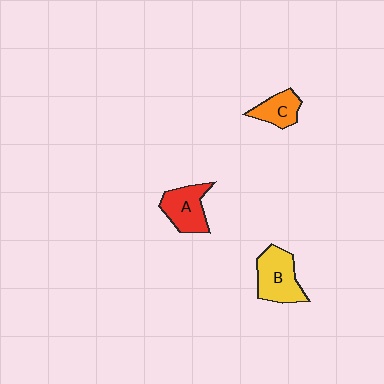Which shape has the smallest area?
Shape C (orange).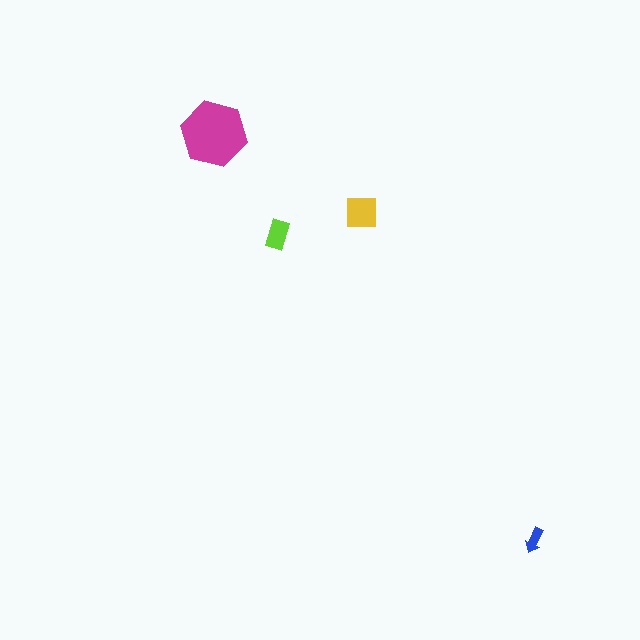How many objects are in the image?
There are 4 objects in the image.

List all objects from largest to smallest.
The magenta hexagon, the yellow square, the lime rectangle, the blue arrow.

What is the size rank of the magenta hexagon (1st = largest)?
1st.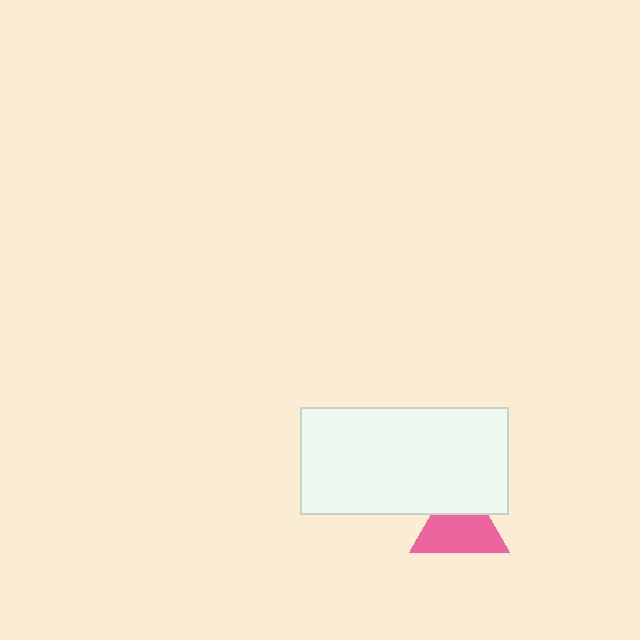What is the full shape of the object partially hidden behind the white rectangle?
The partially hidden object is a pink triangle.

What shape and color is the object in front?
The object in front is a white rectangle.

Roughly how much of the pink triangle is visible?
Most of it is visible (roughly 67%).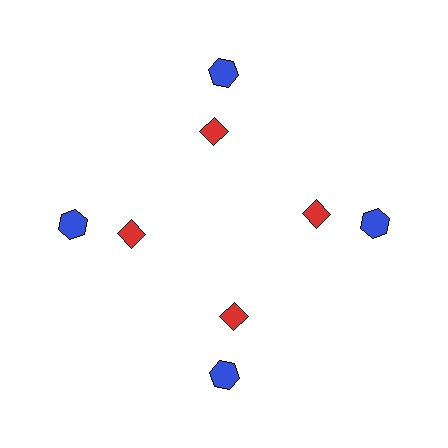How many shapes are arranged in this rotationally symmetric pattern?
There are 8 shapes, arranged in 4 groups of 2.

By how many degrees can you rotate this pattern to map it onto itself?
The pattern maps onto itself every 90 degrees of rotation.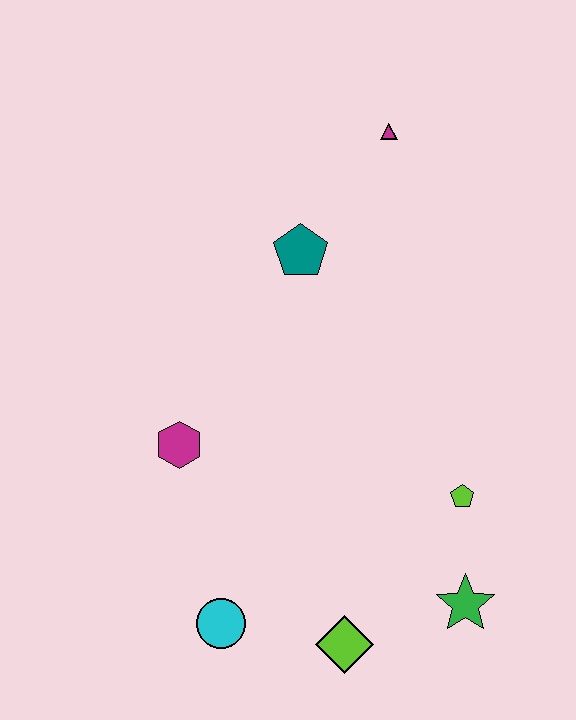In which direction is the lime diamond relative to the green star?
The lime diamond is to the left of the green star.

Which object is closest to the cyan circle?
The lime diamond is closest to the cyan circle.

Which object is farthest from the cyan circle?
The magenta triangle is farthest from the cyan circle.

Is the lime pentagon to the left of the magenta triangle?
No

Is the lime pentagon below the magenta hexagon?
Yes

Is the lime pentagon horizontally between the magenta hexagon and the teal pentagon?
No